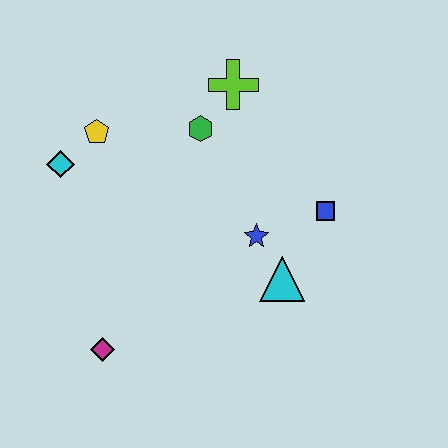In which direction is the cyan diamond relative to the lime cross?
The cyan diamond is to the left of the lime cross.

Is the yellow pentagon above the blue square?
Yes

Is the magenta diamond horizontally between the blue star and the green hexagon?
No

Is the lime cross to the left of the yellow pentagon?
No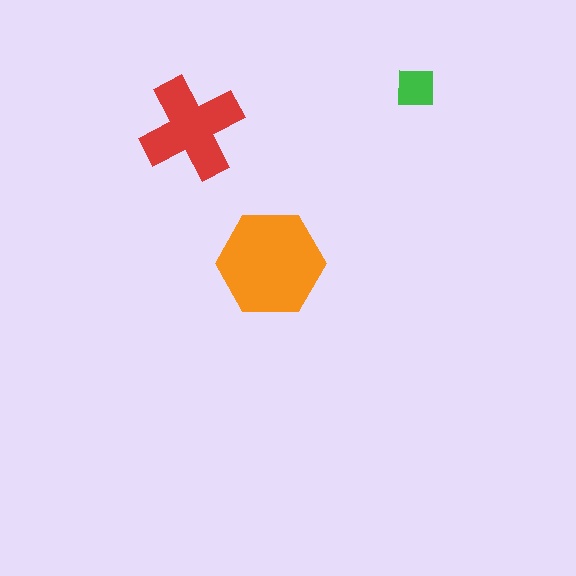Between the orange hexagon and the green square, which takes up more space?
The orange hexagon.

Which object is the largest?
The orange hexagon.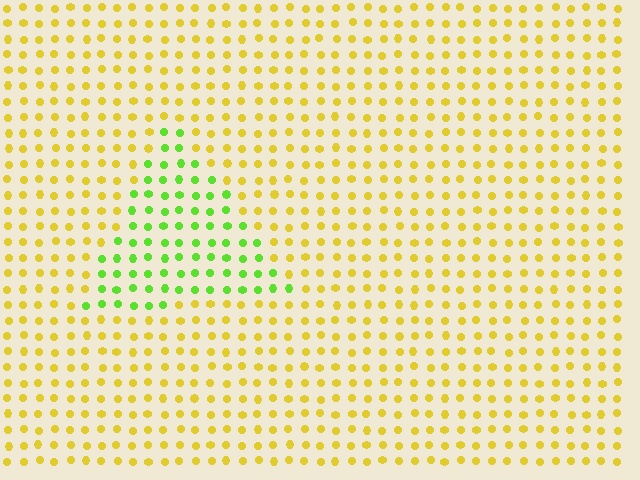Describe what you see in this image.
The image is filled with small yellow elements in a uniform arrangement. A triangle-shaped region is visible where the elements are tinted to a slightly different hue, forming a subtle color boundary.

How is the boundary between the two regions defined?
The boundary is defined purely by a slight shift in hue (about 51 degrees). Spacing, size, and orientation are identical on both sides.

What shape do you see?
I see a triangle.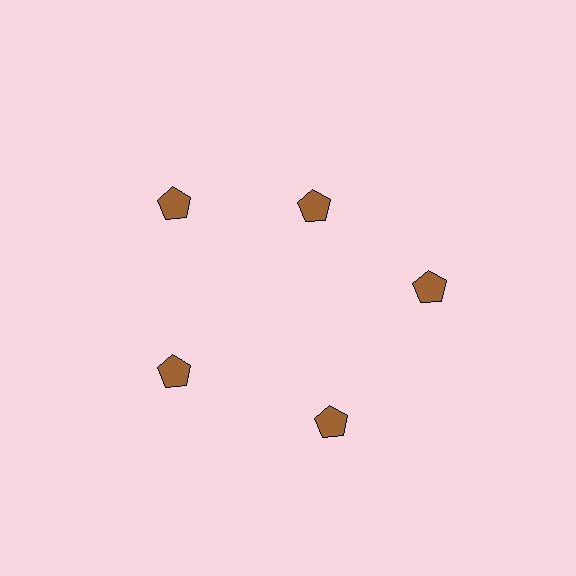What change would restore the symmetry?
The symmetry would be restored by moving it outward, back onto the ring so that all 5 pentagons sit at equal angles and equal distance from the center.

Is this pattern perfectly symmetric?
No. The 5 brown pentagons are arranged in a ring, but one element near the 1 o'clock position is pulled inward toward the center, breaking the 5-fold rotational symmetry.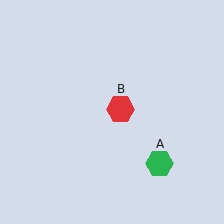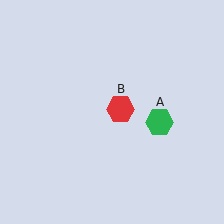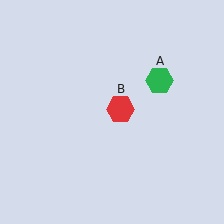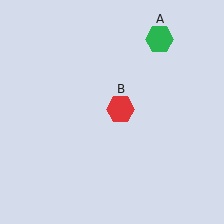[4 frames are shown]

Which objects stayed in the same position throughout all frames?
Red hexagon (object B) remained stationary.